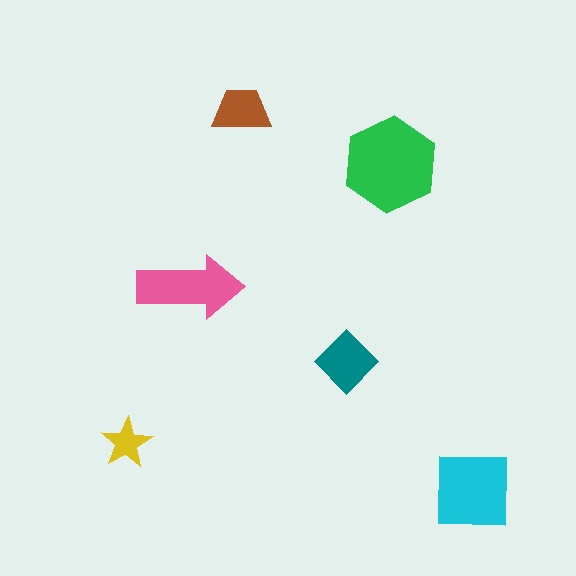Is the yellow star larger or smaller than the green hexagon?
Smaller.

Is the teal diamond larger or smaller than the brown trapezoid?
Larger.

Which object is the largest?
The green hexagon.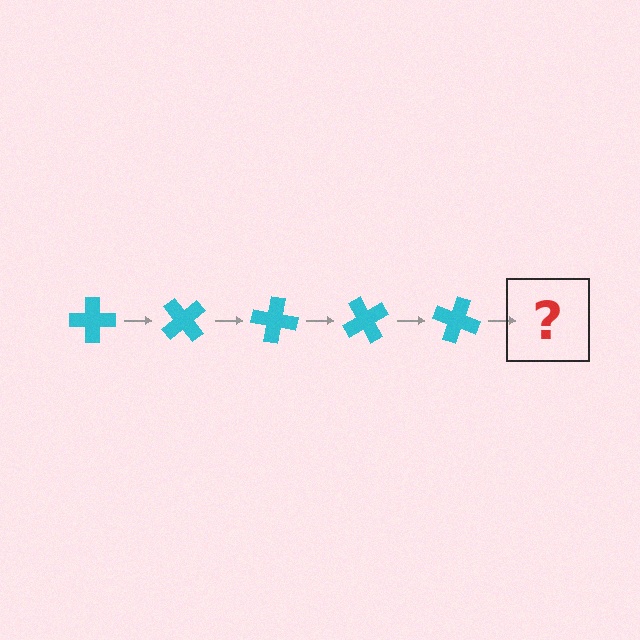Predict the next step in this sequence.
The next step is a cyan cross rotated 250 degrees.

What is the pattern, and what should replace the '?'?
The pattern is that the cross rotates 50 degrees each step. The '?' should be a cyan cross rotated 250 degrees.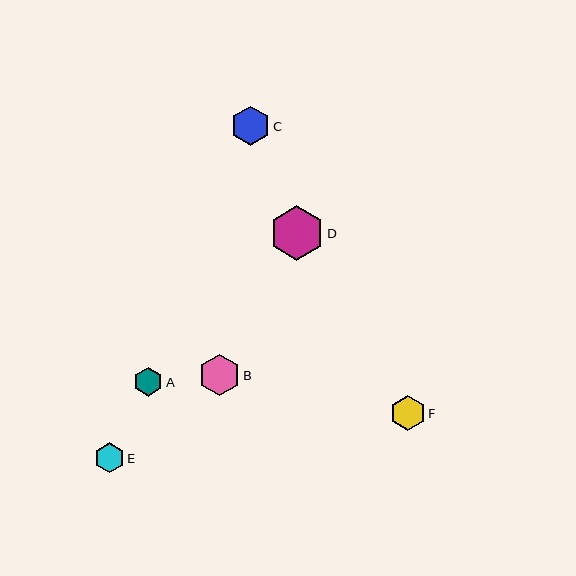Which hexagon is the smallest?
Hexagon A is the smallest with a size of approximately 29 pixels.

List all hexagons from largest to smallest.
From largest to smallest: D, B, C, F, E, A.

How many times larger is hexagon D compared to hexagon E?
Hexagon D is approximately 1.8 times the size of hexagon E.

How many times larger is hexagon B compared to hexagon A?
Hexagon B is approximately 1.4 times the size of hexagon A.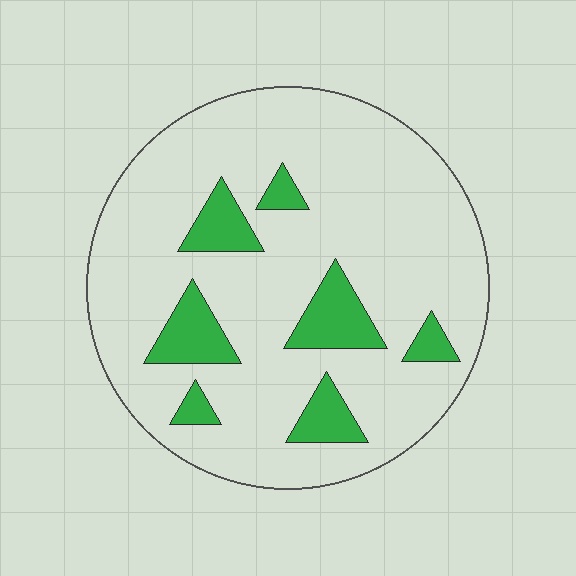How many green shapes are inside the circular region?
7.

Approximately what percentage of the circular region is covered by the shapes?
Approximately 15%.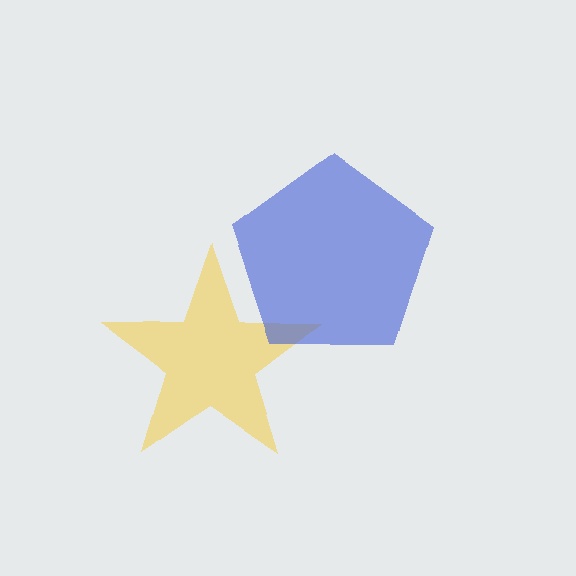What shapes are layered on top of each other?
The layered shapes are: a yellow star, a blue pentagon.